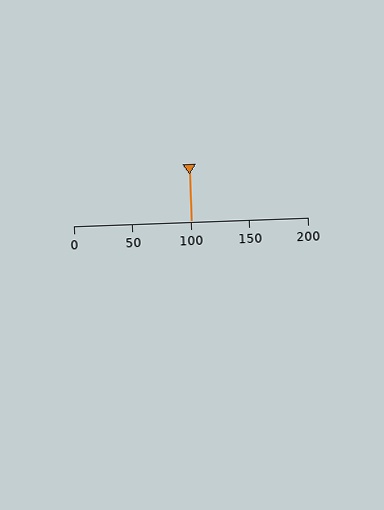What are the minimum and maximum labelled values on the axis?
The axis runs from 0 to 200.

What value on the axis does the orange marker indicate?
The marker indicates approximately 100.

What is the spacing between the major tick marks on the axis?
The major ticks are spaced 50 apart.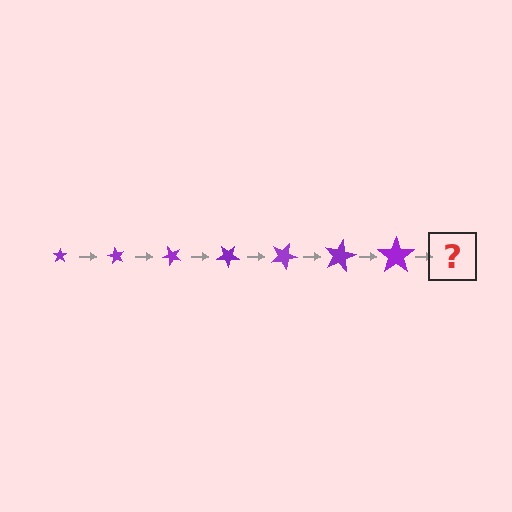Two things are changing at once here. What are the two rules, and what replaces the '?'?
The two rules are that the star grows larger each step and it rotates 60 degrees each step. The '?' should be a star, larger than the previous one and rotated 420 degrees from the start.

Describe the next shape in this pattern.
It should be a star, larger than the previous one and rotated 420 degrees from the start.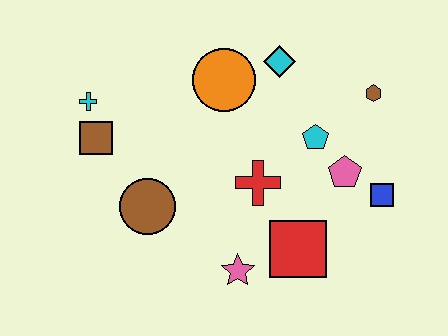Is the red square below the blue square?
Yes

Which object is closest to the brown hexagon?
The cyan pentagon is closest to the brown hexagon.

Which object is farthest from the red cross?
The cyan cross is farthest from the red cross.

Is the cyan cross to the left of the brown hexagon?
Yes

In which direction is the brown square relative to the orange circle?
The brown square is to the left of the orange circle.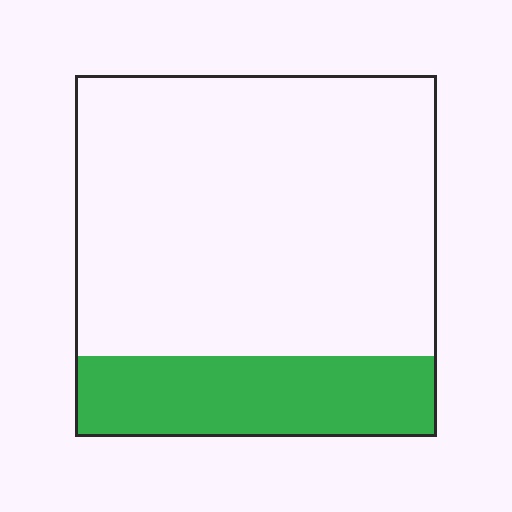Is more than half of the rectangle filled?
No.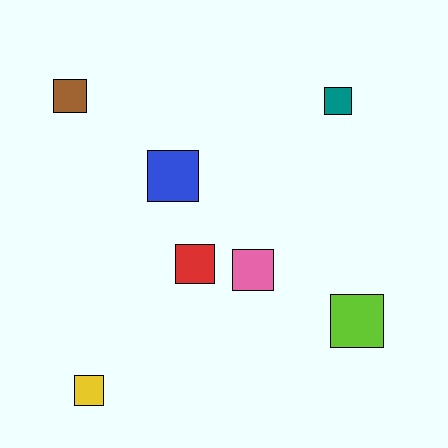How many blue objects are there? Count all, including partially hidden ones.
There is 1 blue object.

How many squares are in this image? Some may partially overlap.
There are 7 squares.